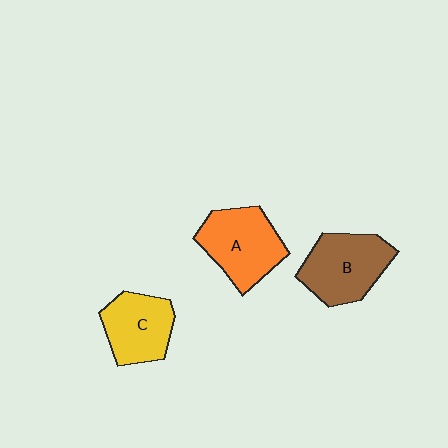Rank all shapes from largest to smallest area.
From largest to smallest: A (orange), B (brown), C (yellow).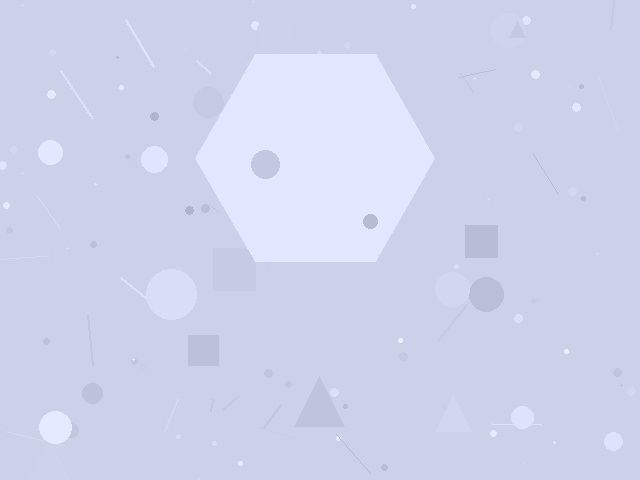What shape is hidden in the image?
A hexagon is hidden in the image.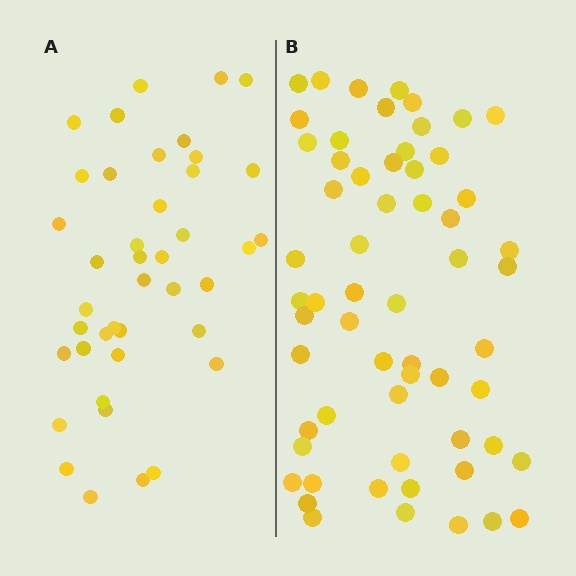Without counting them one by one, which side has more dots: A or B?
Region B (the right region) has more dots.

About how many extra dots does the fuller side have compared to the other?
Region B has approximately 20 more dots than region A.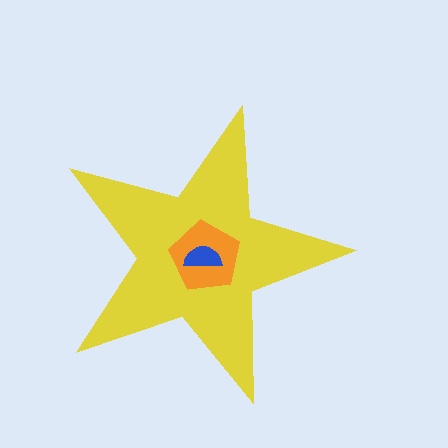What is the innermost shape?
The blue semicircle.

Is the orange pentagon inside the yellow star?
Yes.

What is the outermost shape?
The yellow star.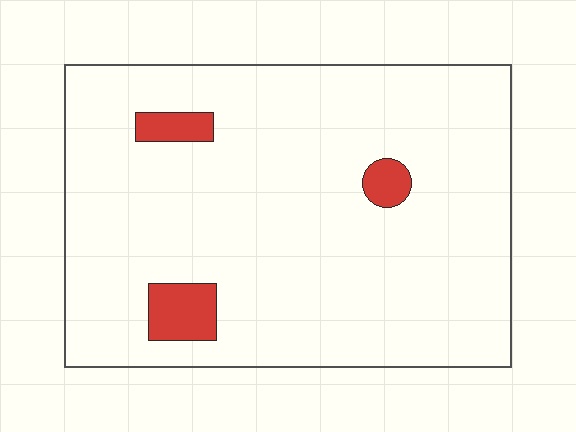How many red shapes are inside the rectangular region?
3.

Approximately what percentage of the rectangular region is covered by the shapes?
Approximately 5%.